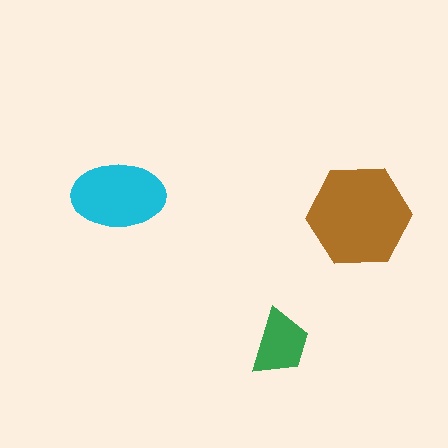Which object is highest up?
The cyan ellipse is topmost.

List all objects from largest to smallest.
The brown hexagon, the cyan ellipse, the green trapezoid.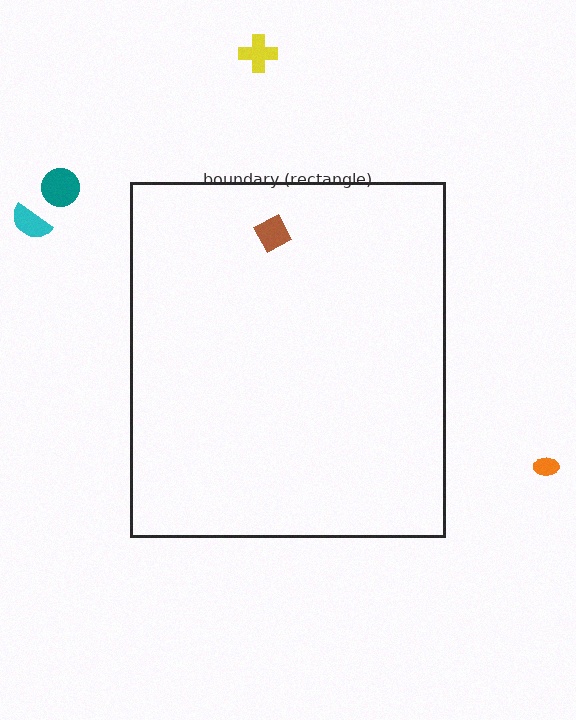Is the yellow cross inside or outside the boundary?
Outside.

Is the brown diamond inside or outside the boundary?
Inside.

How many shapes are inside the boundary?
1 inside, 4 outside.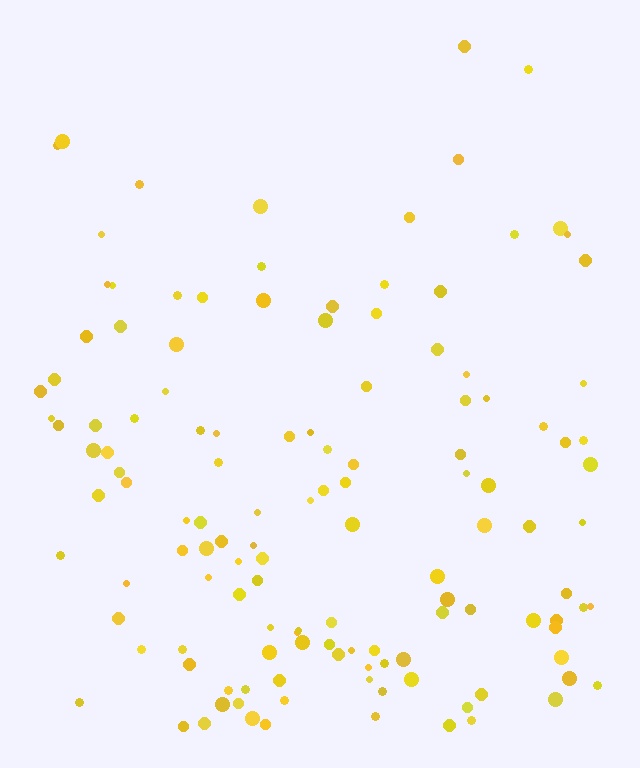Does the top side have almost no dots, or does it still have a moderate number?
Still a moderate number, just noticeably fewer than the bottom.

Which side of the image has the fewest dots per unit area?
The top.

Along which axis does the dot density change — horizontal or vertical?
Vertical.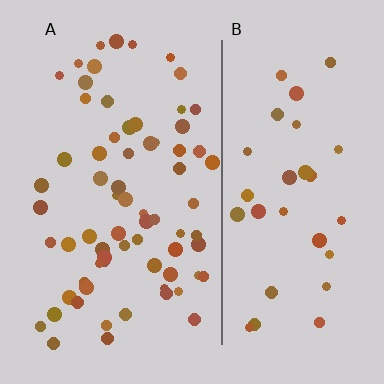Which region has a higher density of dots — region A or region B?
A (the left).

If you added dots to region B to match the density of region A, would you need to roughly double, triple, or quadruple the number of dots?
Approximately double.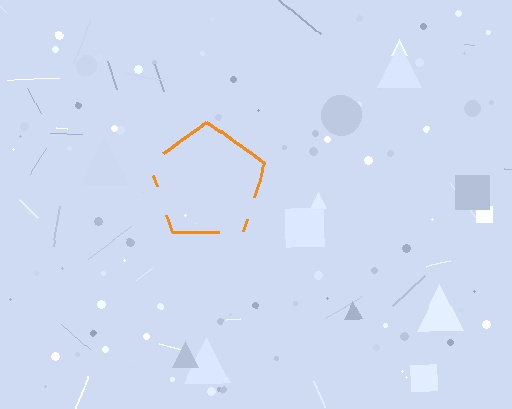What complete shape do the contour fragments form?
The contour fragments form a pentagon.